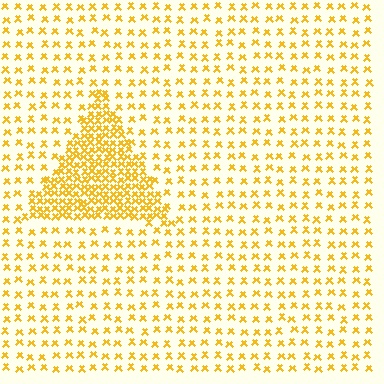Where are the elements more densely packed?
The elements are more densely packed inside the triangle boundary.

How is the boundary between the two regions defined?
The boundary is defined by a change in element density (approximately 2.9x ratio). All elements are the same color, size, and shape.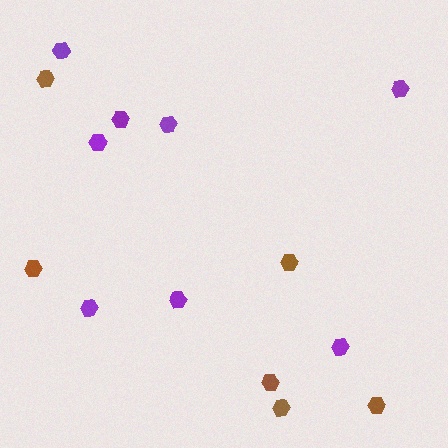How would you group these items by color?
There are 2 groups: one group of brown hexagons (6) and one group of purple hexagons (8).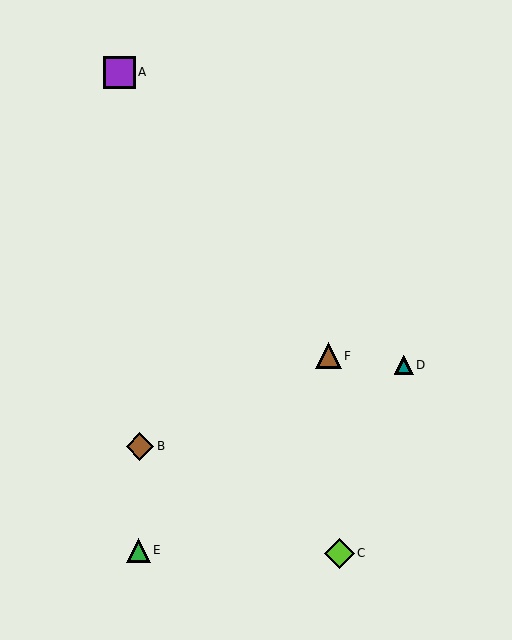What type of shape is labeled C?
Shape C is a lime diamond.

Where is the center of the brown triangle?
The center of the brown triangle is at (328, 356).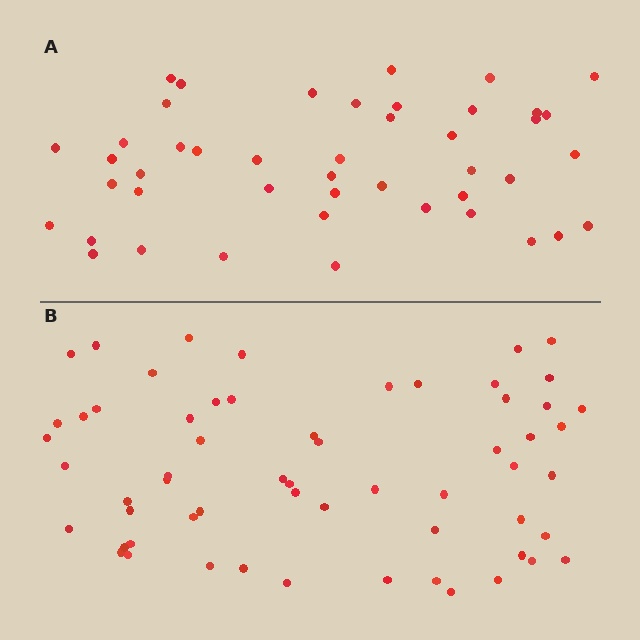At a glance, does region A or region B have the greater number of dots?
Region B (the bottom region) has more dots.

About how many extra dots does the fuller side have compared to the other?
Region B has approximately 15 more dots than region A.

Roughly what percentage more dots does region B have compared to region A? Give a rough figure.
About 35% more.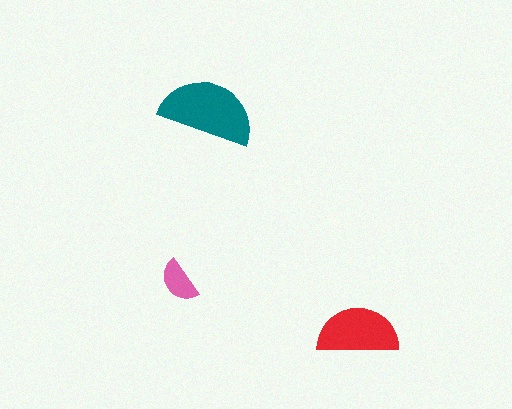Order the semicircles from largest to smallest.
the teal one, the red one, the pink one.